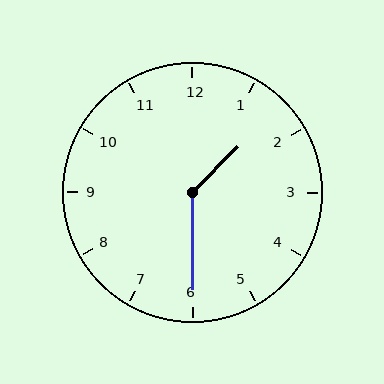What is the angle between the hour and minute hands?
Approximately 135 degrees.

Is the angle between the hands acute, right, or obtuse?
It is obtuse.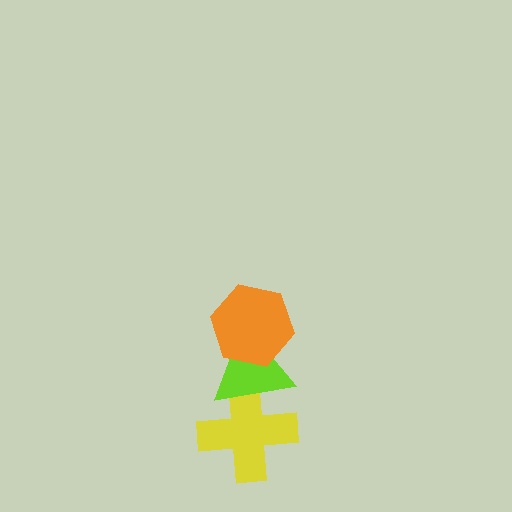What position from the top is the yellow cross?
The yellow cross is 3rd from the top.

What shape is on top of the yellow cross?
The lime triangle is on top of the yellow cross.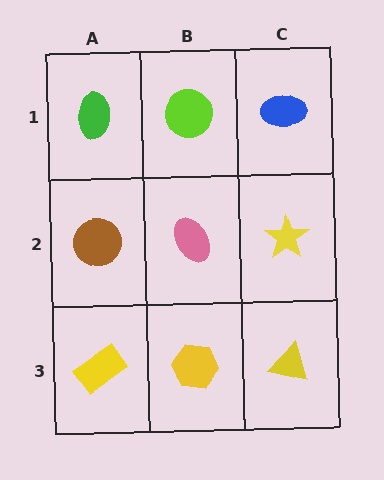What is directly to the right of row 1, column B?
A blue ellipse.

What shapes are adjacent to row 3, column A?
A brown circle (row 2, column A), a yellow hexagon (row 3, column B).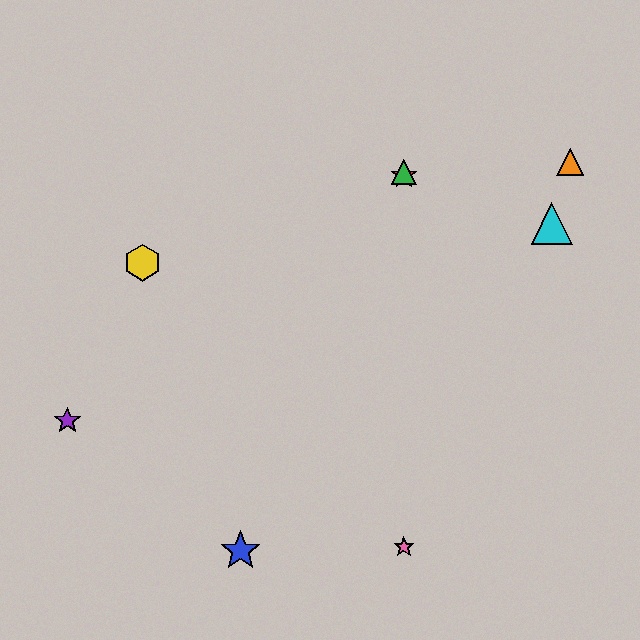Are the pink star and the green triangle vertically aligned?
Yes, both are at x≈404.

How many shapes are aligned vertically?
3 shapes (the red star, the green triangle, the pink star) are aligned vertically.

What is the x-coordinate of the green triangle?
The green triangle is at x≈404.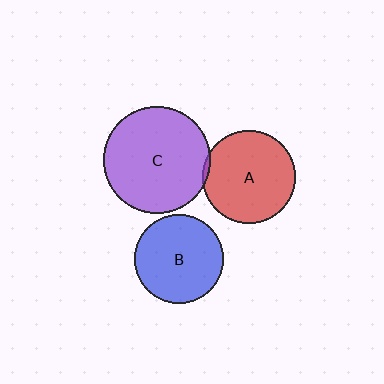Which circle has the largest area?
Circle C (purple).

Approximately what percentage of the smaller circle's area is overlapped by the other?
Approximately 5%.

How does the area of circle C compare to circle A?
Approximately 1.3 times.